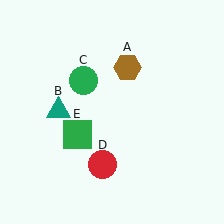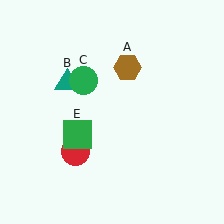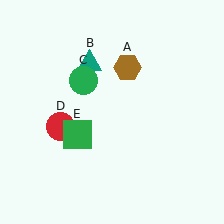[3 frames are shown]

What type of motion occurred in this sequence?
The teal triangle (object B), red circle (object D) rotated clockwise around the center of the scene.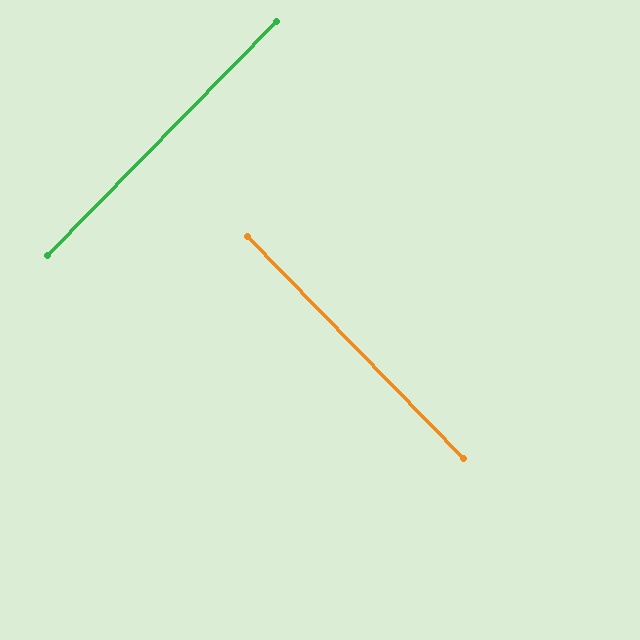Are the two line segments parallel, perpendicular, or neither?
Perpendicular — they meet at approximately 89°.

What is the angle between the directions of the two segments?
Approximately 89 degrees.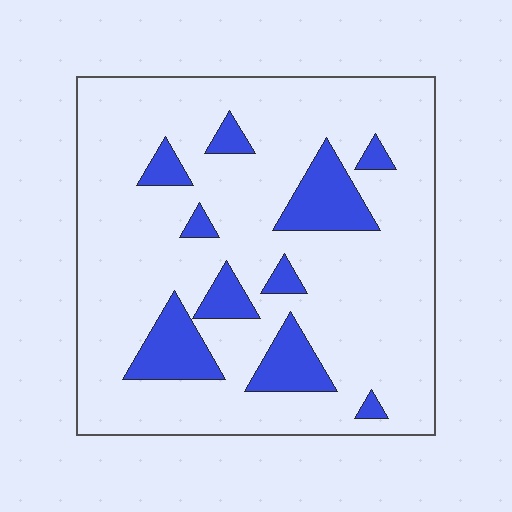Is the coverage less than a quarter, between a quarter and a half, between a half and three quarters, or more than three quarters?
Less than a quarter.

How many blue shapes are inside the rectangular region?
10.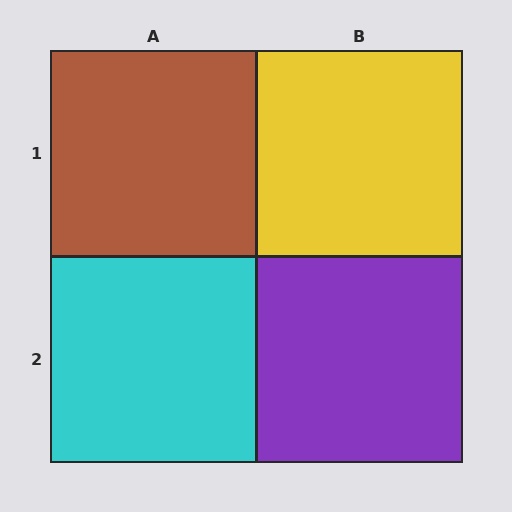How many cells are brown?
1 cell is brown.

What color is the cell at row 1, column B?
Yellow.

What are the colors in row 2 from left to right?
Cyan, purple.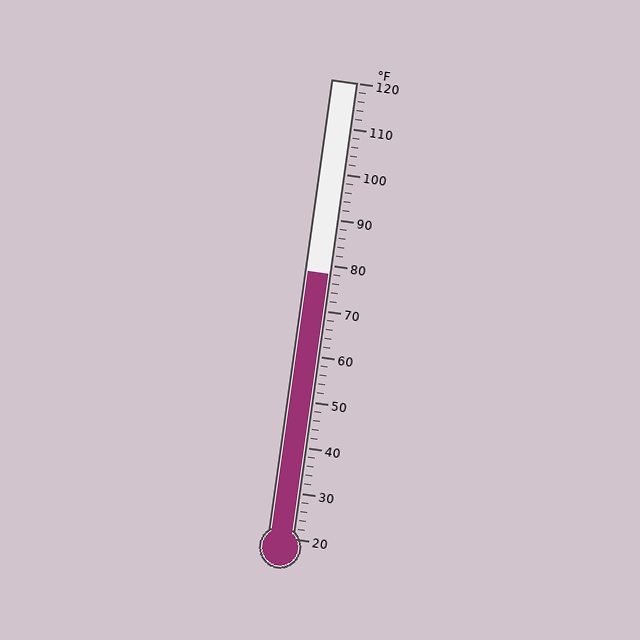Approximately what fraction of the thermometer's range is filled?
The thermometer is filled to approximately 60% of its range.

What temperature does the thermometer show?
The thermometer shows approximately 78°F.